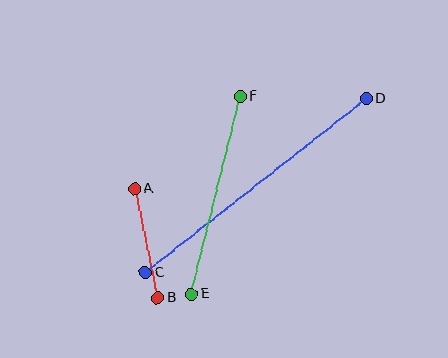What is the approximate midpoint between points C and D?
The midpoint is at approximately (256, 186) pixels.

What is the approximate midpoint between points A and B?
The midpoint is at approximately (146, 243) pixels.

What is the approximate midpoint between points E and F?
The midpoint is at approximately (216, 195) pixels.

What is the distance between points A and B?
The distance is approximately 112 pixels.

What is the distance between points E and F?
The distance is approximately 204 pixels.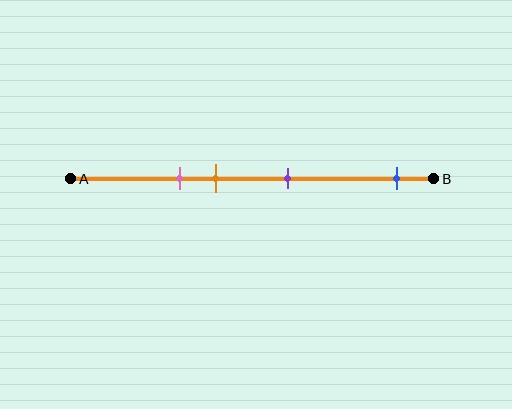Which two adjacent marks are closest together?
The pink and orange marks are the closest adjacent pair.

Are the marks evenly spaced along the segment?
No, the marks are not evenly spaced.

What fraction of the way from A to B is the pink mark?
The pink mark is approximately 30% (0.3) of the way from A to B.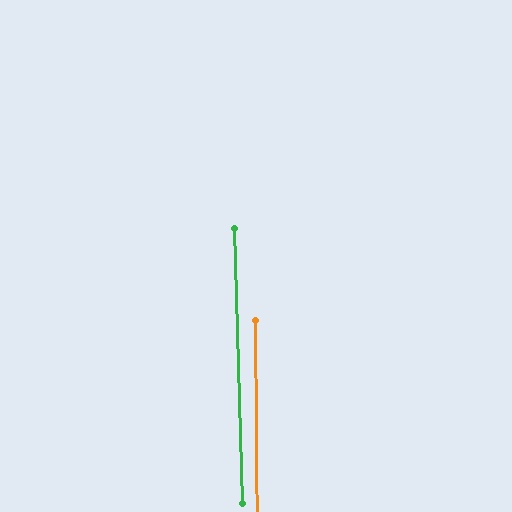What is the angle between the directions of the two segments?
Approximately 1 degree.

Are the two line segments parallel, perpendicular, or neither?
Parallel — their directions differ by only 1.0°.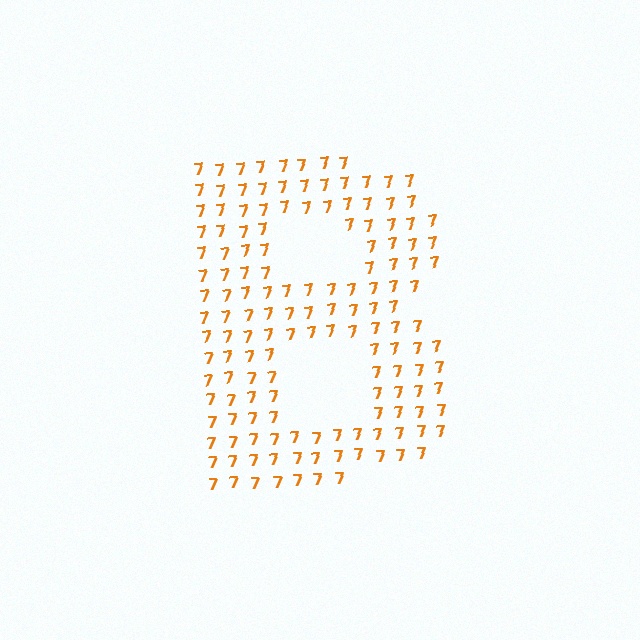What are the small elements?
The small elements are digit 7's.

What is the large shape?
The large shape is the letter B.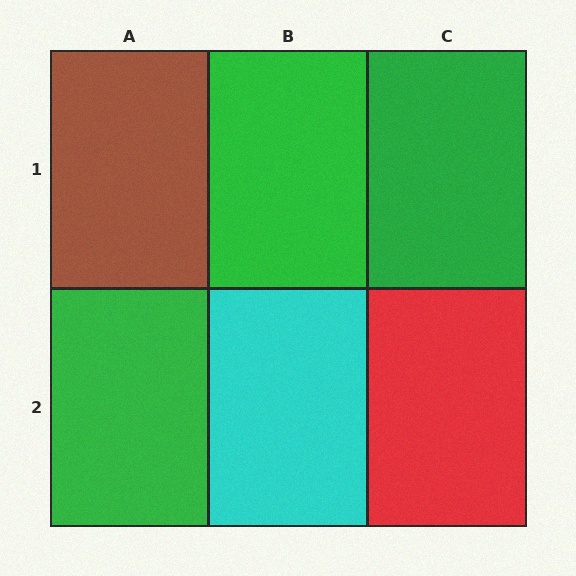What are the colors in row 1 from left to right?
Brown, green, green.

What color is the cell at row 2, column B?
Cyan.